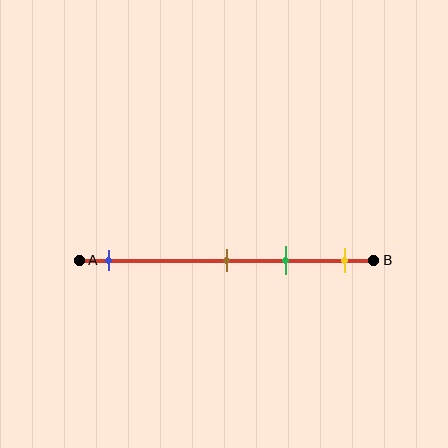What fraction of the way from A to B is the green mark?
The green mark is approximately 70% (0.7) of the way from A to B.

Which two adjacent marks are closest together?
The brown and green marks are the closest adjacent pair.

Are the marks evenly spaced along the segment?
No, the marks are not evenly spaced.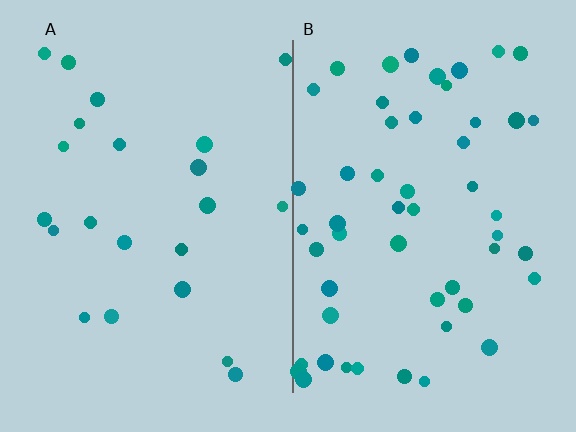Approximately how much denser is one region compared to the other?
Approximately 2.4× — region B over region A.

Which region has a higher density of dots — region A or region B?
B (the right).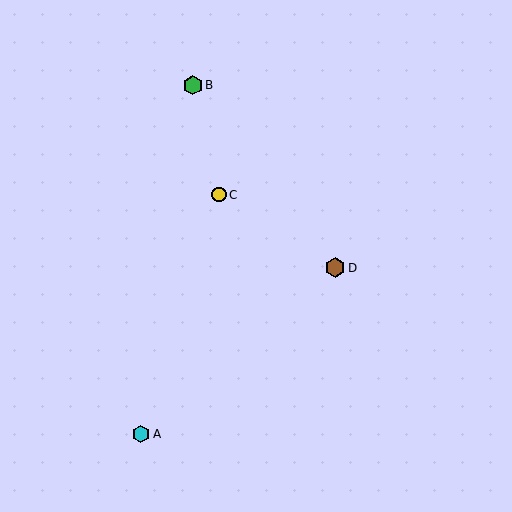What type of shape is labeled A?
Shape A is a cyan hexagon.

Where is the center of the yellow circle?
The center of the yellow circle is at (219, 195).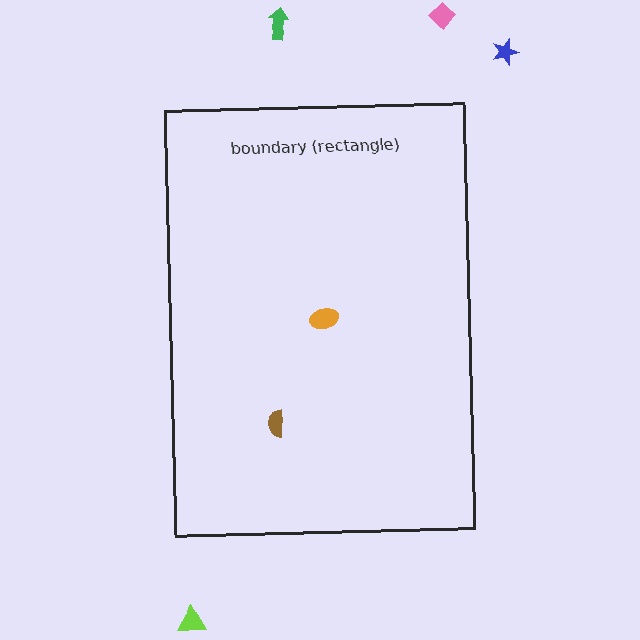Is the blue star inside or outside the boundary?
Outside.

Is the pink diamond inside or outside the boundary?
Outside.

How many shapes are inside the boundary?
2 inside, 4 outside.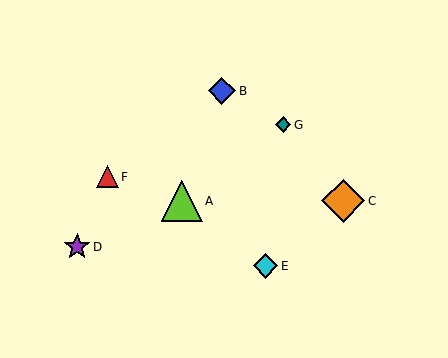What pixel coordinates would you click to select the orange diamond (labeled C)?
Click at (343, 201) to select the orange diamond C.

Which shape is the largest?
The orange diamond (labeled C) is the largest.